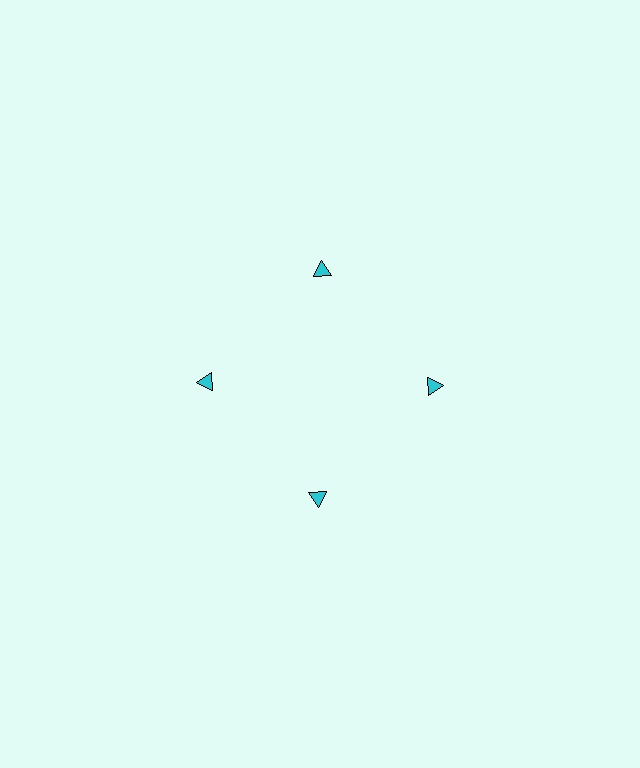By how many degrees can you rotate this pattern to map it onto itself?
The pattern maps onto itself every 90 degrees of rotation.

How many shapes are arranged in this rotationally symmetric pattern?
There are 4 shapes, arranged in 4 groups of 1.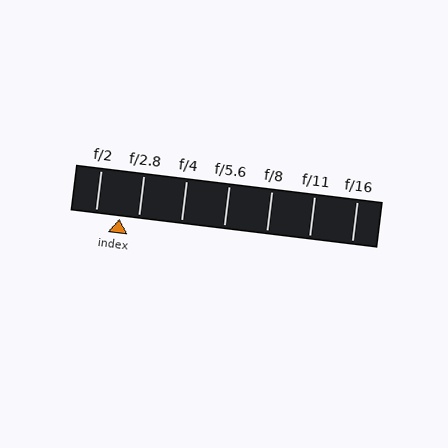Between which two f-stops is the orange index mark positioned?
The index mark is between f/2 and f/2.8.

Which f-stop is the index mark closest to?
The index mark is closest to f/2.8.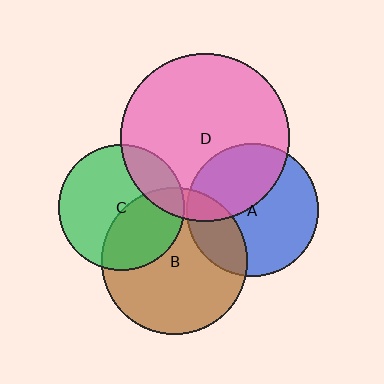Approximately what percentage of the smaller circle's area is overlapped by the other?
Approximately 20%.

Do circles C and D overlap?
Yes.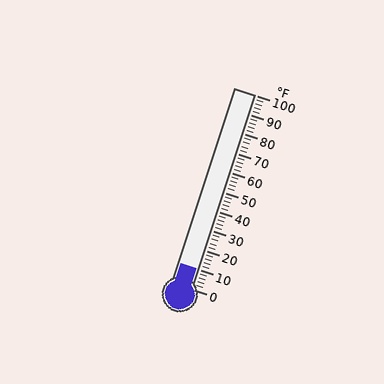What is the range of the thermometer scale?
The thermometer scale ranges from 0°F to 100°F.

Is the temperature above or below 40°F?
The temperature is below 40°F.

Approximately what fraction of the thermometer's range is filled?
The thermometer is filled to approximately 10% of its range.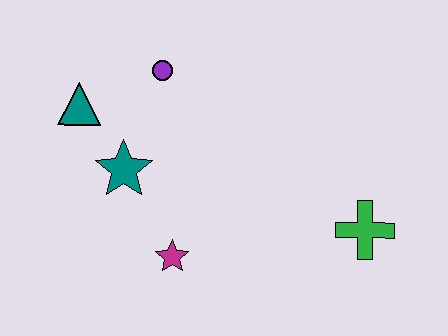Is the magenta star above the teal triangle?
No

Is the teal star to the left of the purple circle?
Yes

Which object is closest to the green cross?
The magenta star is closest to the green cross.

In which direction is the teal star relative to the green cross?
The teal star is to the left of the green cross.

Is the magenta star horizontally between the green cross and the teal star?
Yes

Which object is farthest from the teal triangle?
The green cross is farthest from the teal triangle.